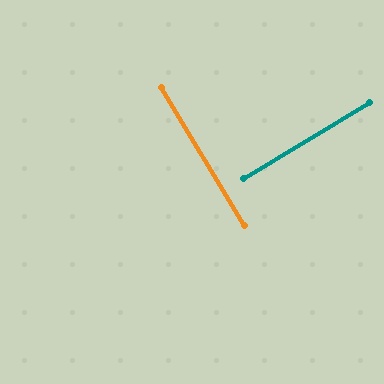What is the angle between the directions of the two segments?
Approximately 90 degrees.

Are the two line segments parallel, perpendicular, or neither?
Perpendicular — they meet at approximately 90°.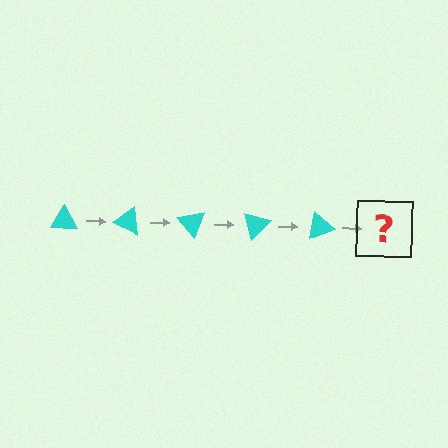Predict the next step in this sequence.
The next step is a cyan triangle rotated 125 degrees.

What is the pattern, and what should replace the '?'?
The pattern is that the triangle rotates 25 degrees each step. The '?' should be a cyan triangle rotated 125 degrees.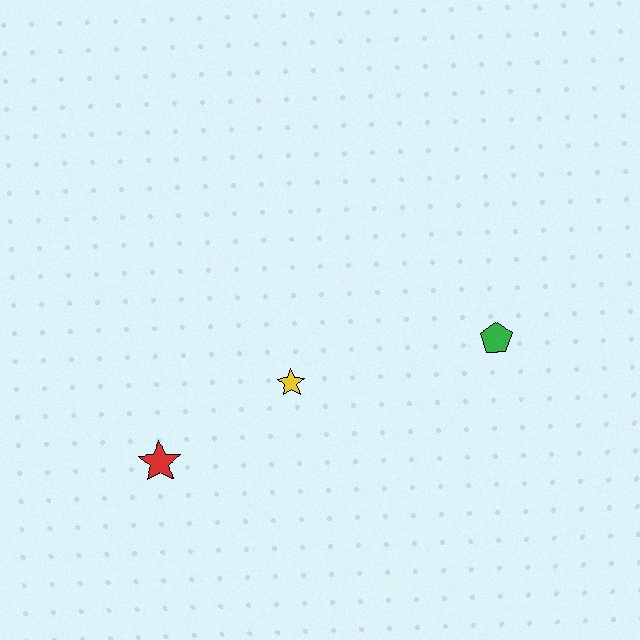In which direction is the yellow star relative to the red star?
The yellow star is to the right of the red star.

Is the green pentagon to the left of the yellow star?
No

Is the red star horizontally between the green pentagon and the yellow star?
No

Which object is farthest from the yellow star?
The green pentagon is farthest from the yellow star.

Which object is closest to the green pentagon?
The yellow star is closest to the green pentagon.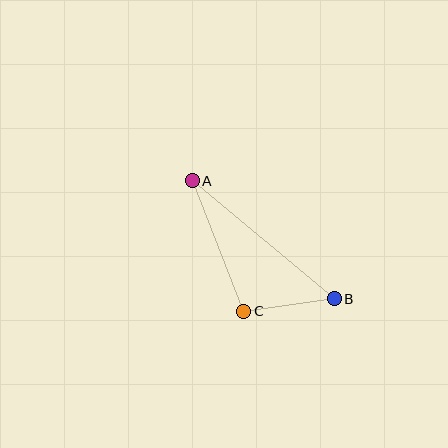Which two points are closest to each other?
Points B and C are closest to each other.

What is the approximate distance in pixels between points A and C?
The distance between A and C is approximately 140 pixels.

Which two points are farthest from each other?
Points A and B are farthest from each other.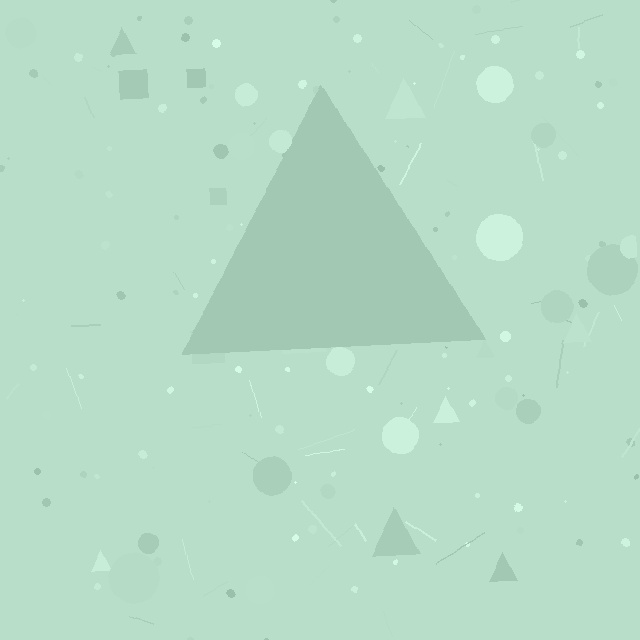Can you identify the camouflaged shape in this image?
The camouflaged shape is a triangle.